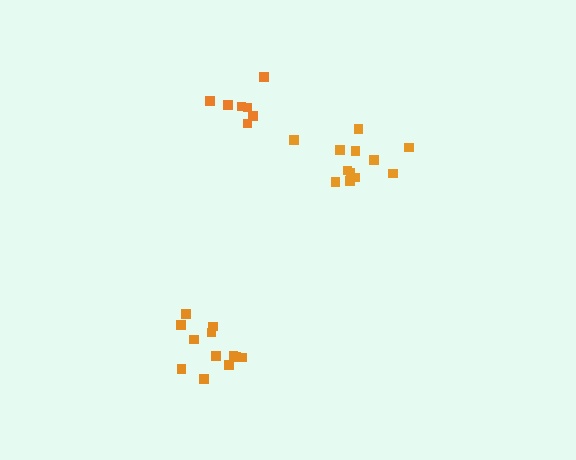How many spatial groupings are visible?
There are 3 spatial groupings.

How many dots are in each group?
Group 1: 12 dots, Group 2: 12 dots, Group 3: 7 dots (31 total).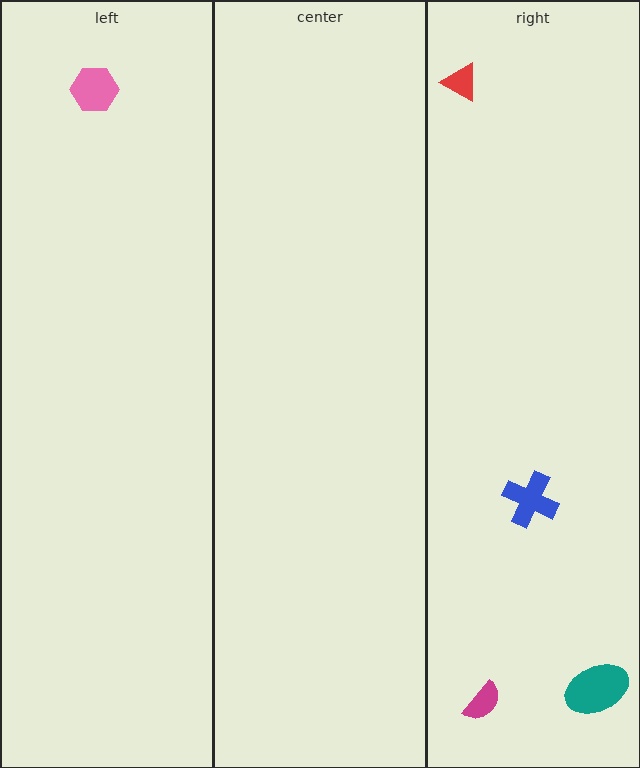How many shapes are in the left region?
1.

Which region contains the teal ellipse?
The right region.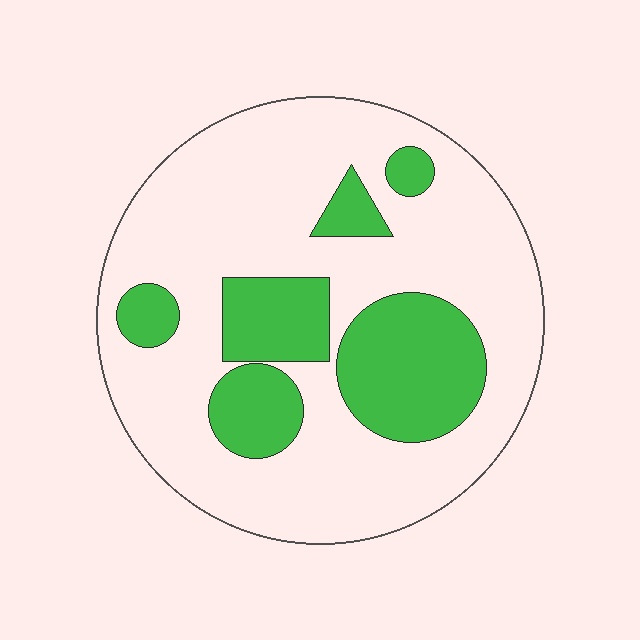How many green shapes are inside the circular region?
6.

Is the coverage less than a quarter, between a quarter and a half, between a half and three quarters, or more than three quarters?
Between a quarter and a half.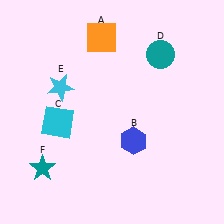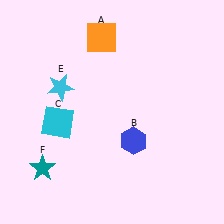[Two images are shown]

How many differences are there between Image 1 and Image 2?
There is 1 difference between the two images.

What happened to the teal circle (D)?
The teal circle (D) was removed in Image 2. It was in the top-right area of Image 1.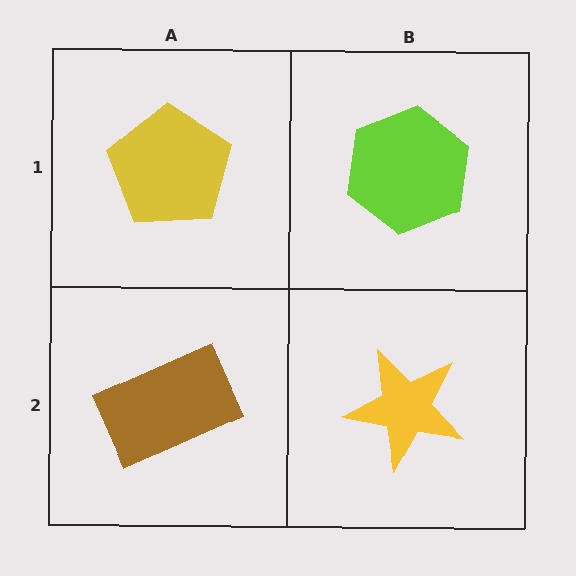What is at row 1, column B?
A lime hexagon.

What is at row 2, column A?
A brown rectangle.